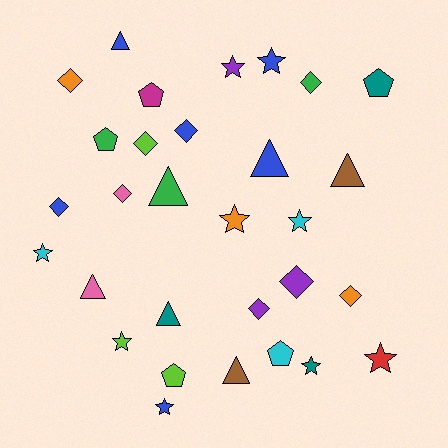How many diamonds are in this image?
There are 9 diamonds.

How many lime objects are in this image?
There are 3 lime objects.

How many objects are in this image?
There are 30 objects.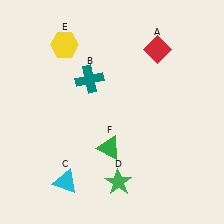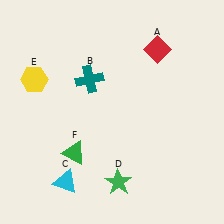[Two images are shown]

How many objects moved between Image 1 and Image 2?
2 objects moved between the two images.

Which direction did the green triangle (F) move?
The green triangle (F) moved left.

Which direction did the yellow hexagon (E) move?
The yellow hexagon (E) moved down.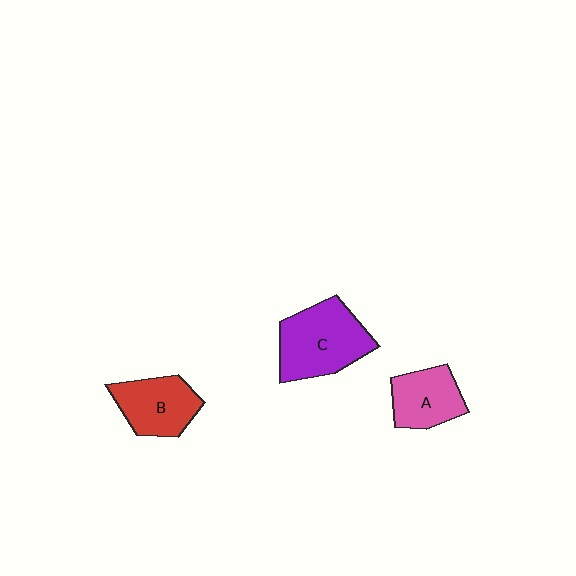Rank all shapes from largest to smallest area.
From largest to smallest: C (purple), B (red), A (pink).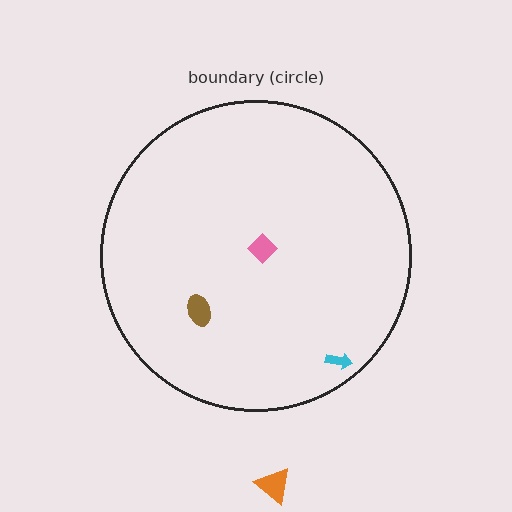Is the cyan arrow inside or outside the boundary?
Inside.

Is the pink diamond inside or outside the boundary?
Inside.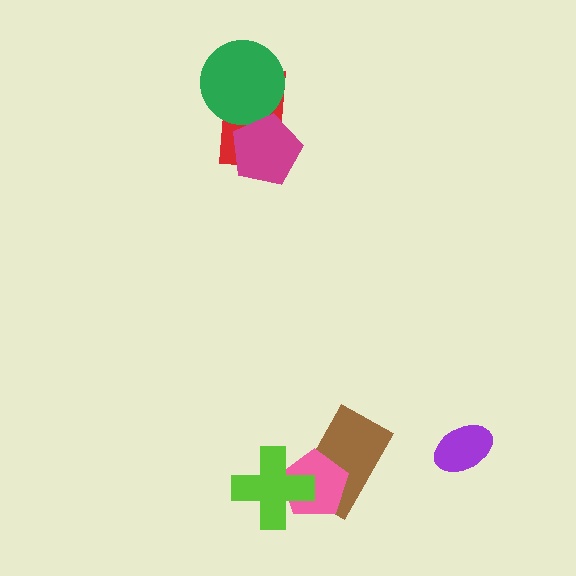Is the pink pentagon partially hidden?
Yes, it is partially covered by another shape.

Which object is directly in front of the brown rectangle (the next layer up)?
The pink pentagon is directly in front of the brown rectangle.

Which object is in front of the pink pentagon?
The lime cross is in front of the pink pentagon.